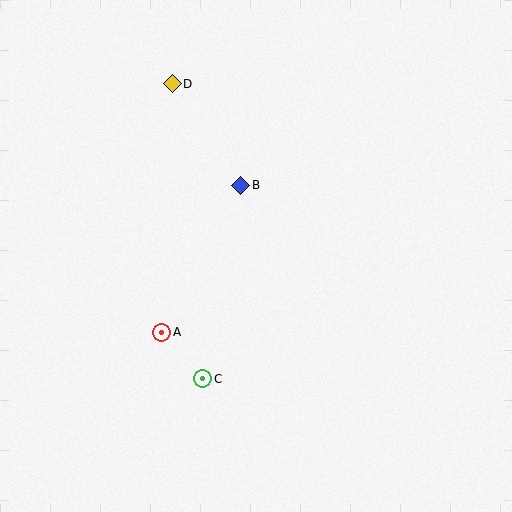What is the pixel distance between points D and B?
The distance between D and B is 123 pixels.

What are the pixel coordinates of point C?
Point C is at (203, 379).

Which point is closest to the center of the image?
Point B at (241, 185) is closest to the center.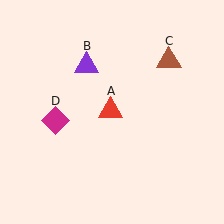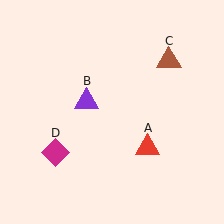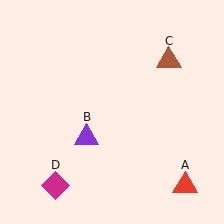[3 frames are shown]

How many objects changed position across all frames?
3 objects changed position: red triangle (object A), purple triangle (object B), magenta diamond (object D).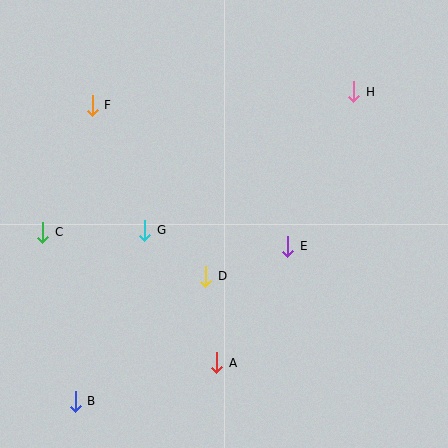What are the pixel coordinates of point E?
Point E is at (288, 246).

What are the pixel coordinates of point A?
Point A is at (217, 363).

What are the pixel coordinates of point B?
Point B is at (75, 401).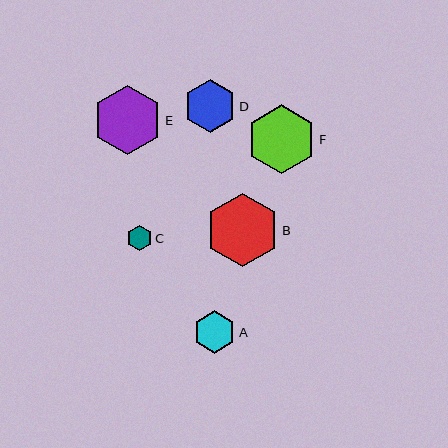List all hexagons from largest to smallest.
From largest to smallest: B, E, F, D, A, C.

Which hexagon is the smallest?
Hexagon C is the smallest with a size of approximately 26 pixels.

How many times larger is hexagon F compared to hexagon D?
Hexagon F is approximately 1.3 times the size of hexagon D.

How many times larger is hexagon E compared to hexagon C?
Hexagon E is approximately 2.7 times the size of hexagon C.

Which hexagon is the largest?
Hexagon B is the largest with a size of approximately 74 pixels.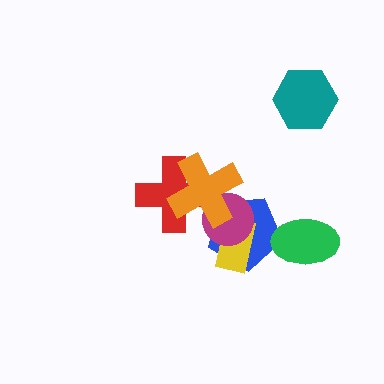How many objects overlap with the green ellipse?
1 object overlaps with the green ellipse.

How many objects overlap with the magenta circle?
3 objects overlap with the magenta circle.